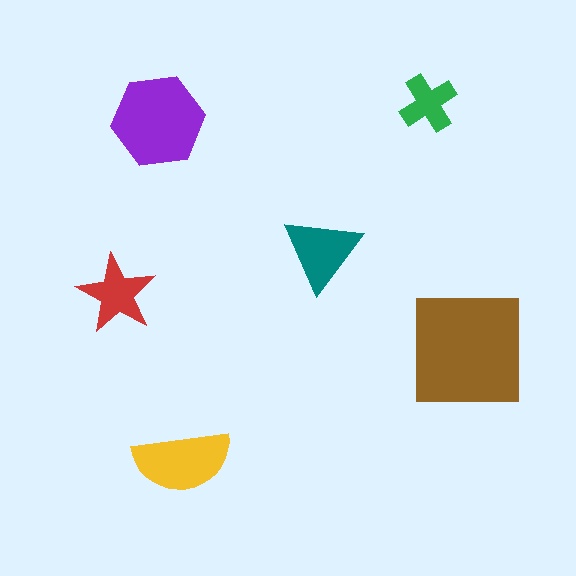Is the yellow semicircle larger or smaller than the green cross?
Larger.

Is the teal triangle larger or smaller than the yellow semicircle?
Smaller.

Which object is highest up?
The green cross is topmost.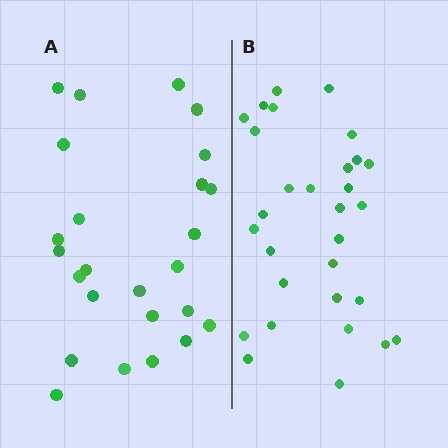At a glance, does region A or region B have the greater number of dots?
Region B (the right region) has more dots.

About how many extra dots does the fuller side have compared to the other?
Region B has about 5 more dots than region A.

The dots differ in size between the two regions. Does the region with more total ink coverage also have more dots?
No. Region A has more total ink coverage because its dots are larger, but region B actually contains more individual dots. Total area can be misleading — the number of items is what matters here.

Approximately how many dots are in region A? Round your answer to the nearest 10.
About 20 dots. (The exact count is 25, which rounds to 20.)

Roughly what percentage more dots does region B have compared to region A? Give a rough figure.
About 20% more.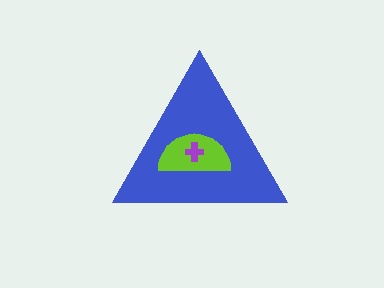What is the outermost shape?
The blue triangle.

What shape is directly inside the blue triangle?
The lime semicircle.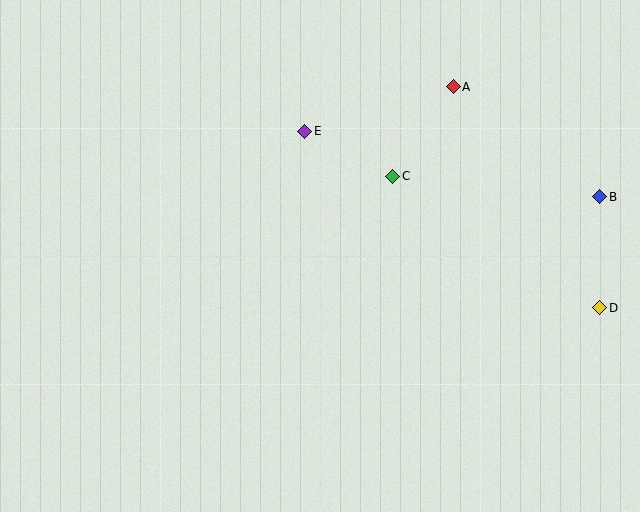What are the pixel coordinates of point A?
Point A is at (453, 87).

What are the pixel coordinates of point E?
Point E is at (305, 131).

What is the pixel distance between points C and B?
The distance between C and B is 208 pixels.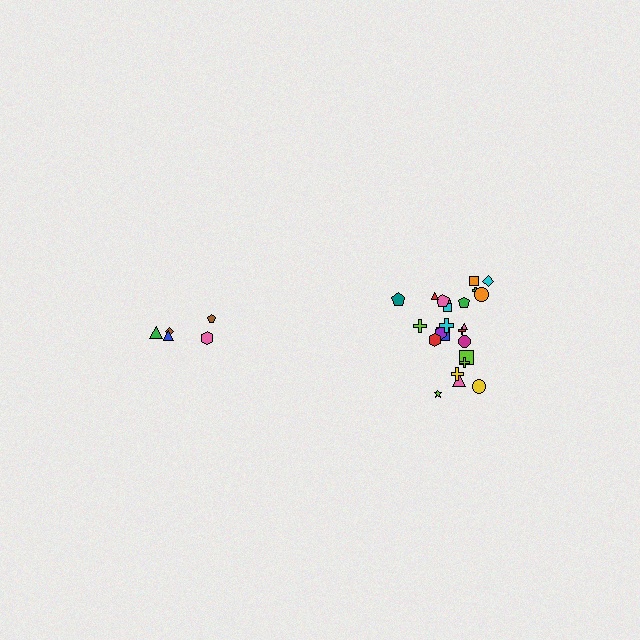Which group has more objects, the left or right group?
The right group.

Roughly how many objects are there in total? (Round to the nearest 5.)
Roughly 30 objects in total.